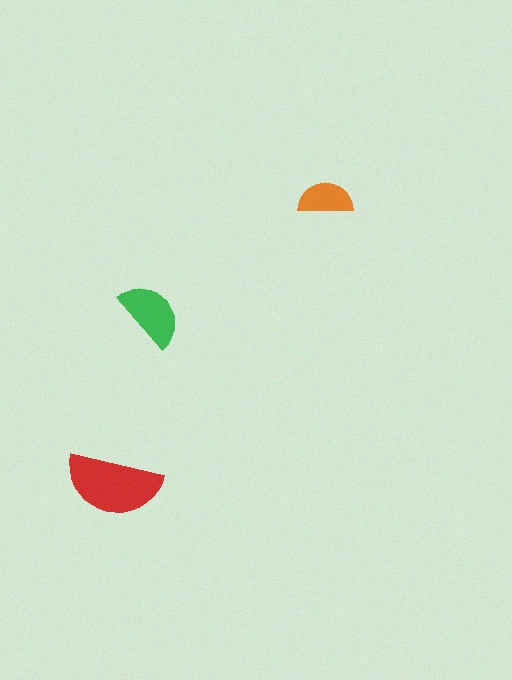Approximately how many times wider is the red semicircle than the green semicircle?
About 1.5 times wider.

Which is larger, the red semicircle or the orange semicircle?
The red one.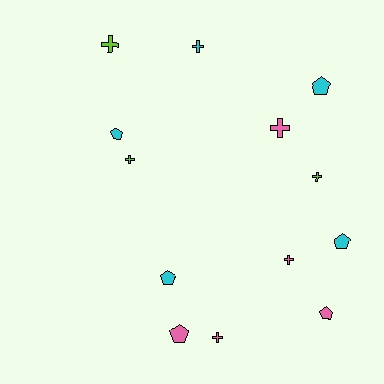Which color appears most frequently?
Cyan, with 5 objects.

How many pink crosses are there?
There are 3 pink crosses.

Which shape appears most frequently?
Cross, with 7 objects.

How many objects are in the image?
There are 13 objects.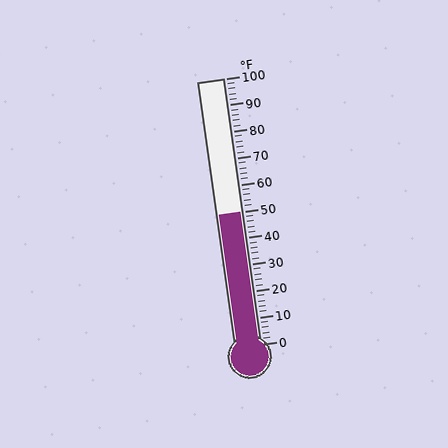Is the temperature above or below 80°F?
The temperature is below 80°F.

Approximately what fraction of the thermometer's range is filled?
The thermometer is filled to approximately 50% of its range.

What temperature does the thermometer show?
The thermometer shows approximately 50°F.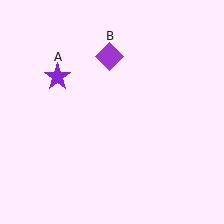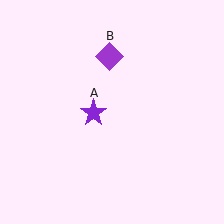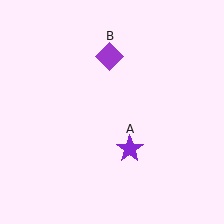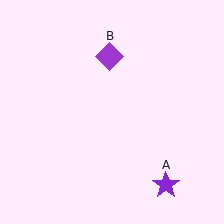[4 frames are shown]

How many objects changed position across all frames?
1 object changed position: purple star (object A).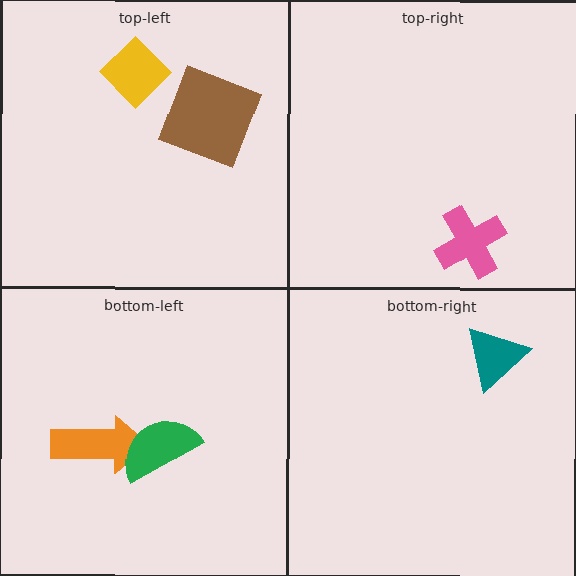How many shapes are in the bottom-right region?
1.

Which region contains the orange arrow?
The bottom-left region.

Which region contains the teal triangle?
The bottom-right region.